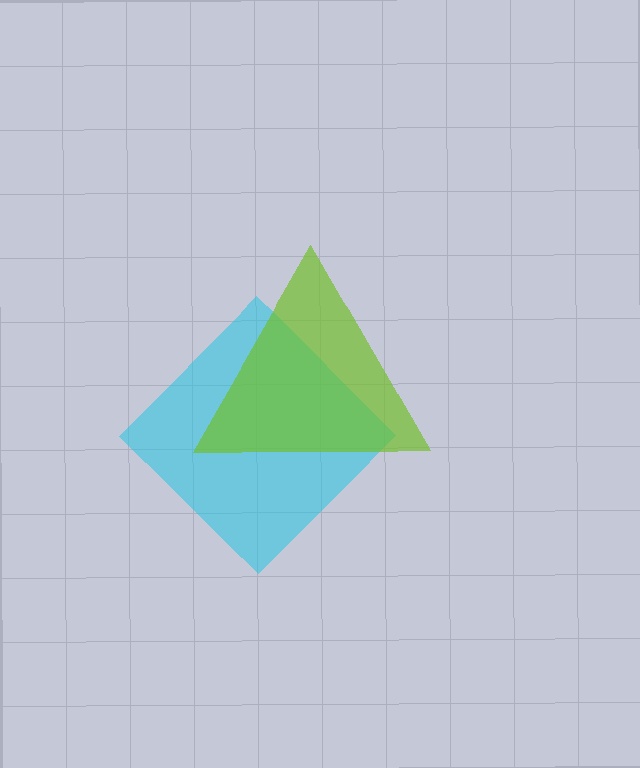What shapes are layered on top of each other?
The layered shapes are: a cyan diamond, a lime triangle.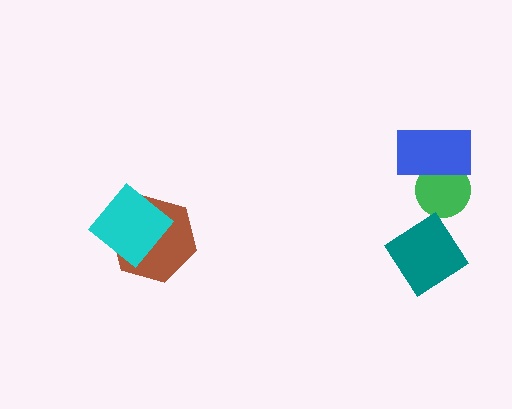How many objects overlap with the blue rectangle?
1 object overlaps with the blue rectangle.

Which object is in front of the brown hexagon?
The cyan diamond is in front of the brown hexagon.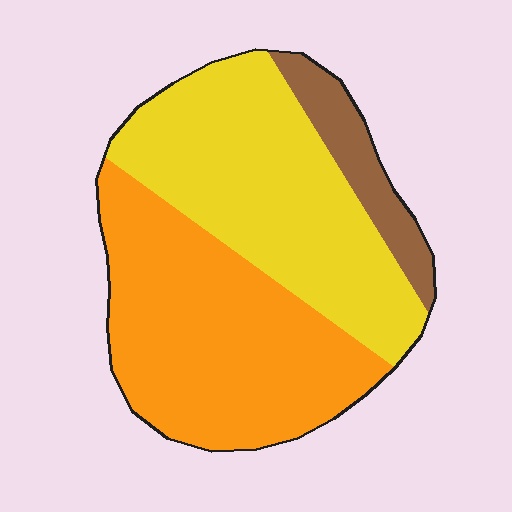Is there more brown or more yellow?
Yellow.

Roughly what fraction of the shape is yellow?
Yellow covers 44% of the shape.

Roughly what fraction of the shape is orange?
Orange covers about 45% of the shape.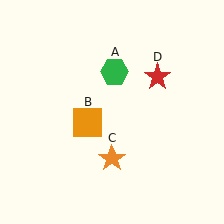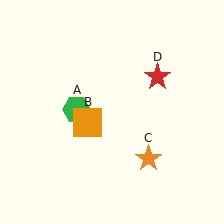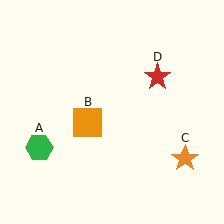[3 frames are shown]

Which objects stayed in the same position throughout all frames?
Orange square (object B) and red star (object D) remained stationary.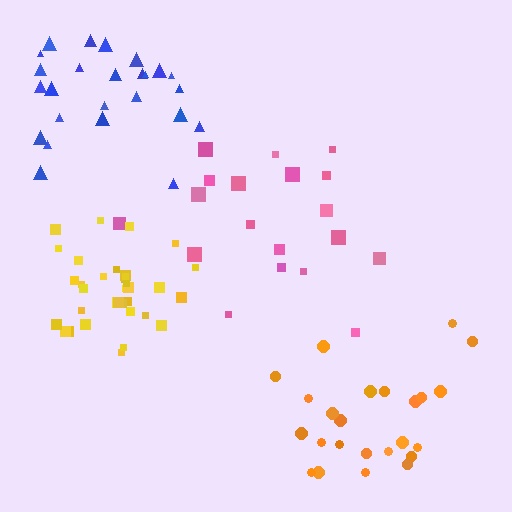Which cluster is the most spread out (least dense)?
Pink.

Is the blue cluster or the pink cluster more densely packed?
Blue.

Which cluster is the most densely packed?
Yellow.